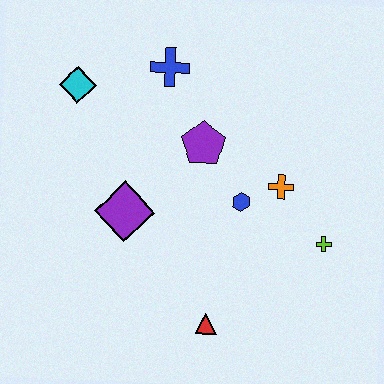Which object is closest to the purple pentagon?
The blue hexagon is closest to the purple pentagon.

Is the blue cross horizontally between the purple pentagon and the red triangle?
No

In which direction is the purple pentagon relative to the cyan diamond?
The purple pentagon is to the right of the cyan diamond.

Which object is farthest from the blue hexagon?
The cyan diamond is farthest from the blue hexagon.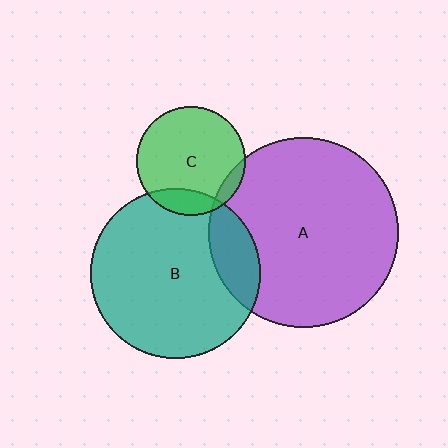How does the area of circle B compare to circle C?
Approximately 2.5 times.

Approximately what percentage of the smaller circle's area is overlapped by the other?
Approximately 15%.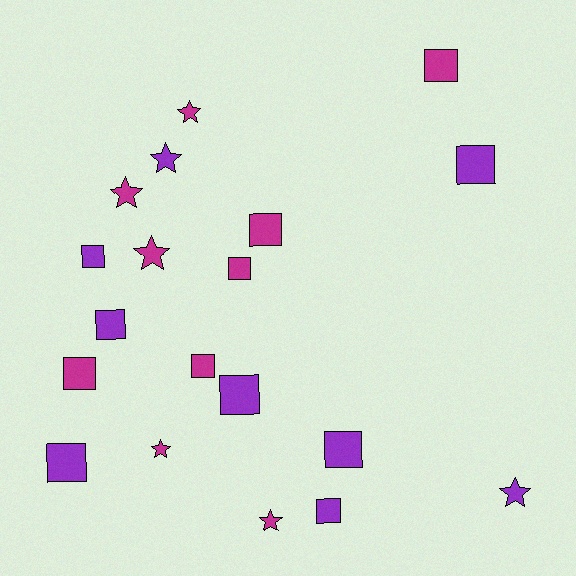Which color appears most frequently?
Magenta, with 10 objects.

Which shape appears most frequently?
Square, with 12 objects.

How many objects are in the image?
There are 19 objects.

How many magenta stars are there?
There are 5 magenta stars.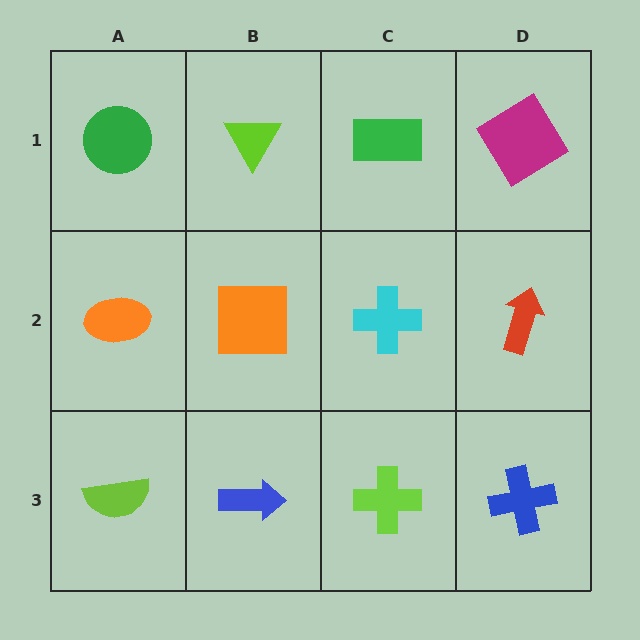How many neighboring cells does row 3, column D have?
2.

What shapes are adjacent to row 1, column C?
A cyan cross (row 2, column C), a lime triangle (row 1, column B), a magenta diamond (row 1, column D).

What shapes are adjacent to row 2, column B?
A lime triangle (row 1, column B), a blue arrow (row 3, column B), an orange ellipse (row 2, column A), a cyan cross (row 2, column C).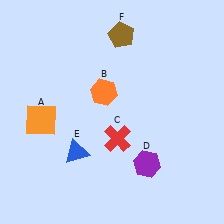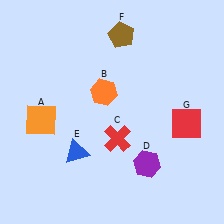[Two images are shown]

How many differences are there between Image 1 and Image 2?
There is 1 difference between the two images.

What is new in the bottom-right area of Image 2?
A red square (G) was added in the bottom-right area of Image 2.